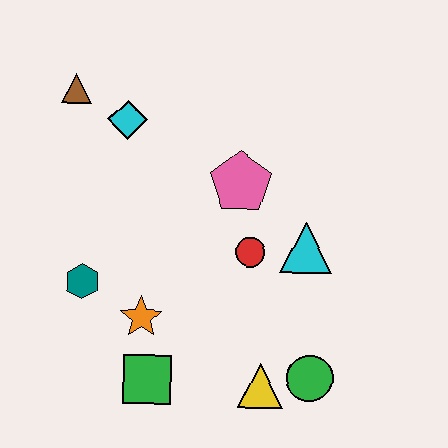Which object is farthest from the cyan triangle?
The brown triangle is farthest from the cyan triangle.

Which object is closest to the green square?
The orange star is closest to the green square.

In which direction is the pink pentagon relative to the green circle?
The pink pentagon is above the green circle.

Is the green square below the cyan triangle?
Yes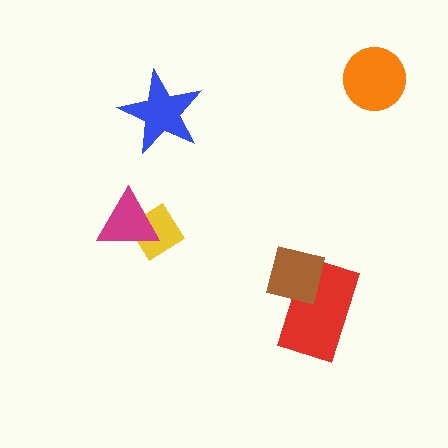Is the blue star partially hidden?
No, no other shape covers it.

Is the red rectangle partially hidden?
Yes, it is partially covered by another shape.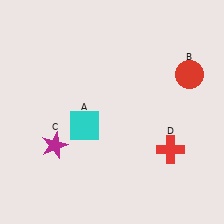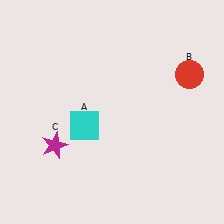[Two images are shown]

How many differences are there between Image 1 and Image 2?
There is 1 difference between the two images.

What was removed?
The red cross (D) was removed in Image 2.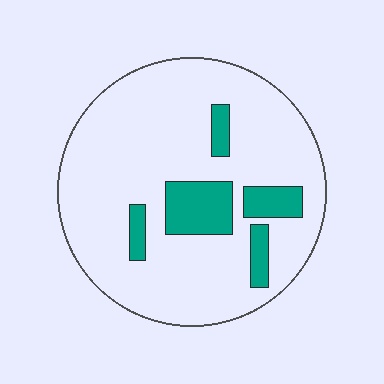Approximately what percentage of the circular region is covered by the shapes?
Approximately 15%.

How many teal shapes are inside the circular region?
5.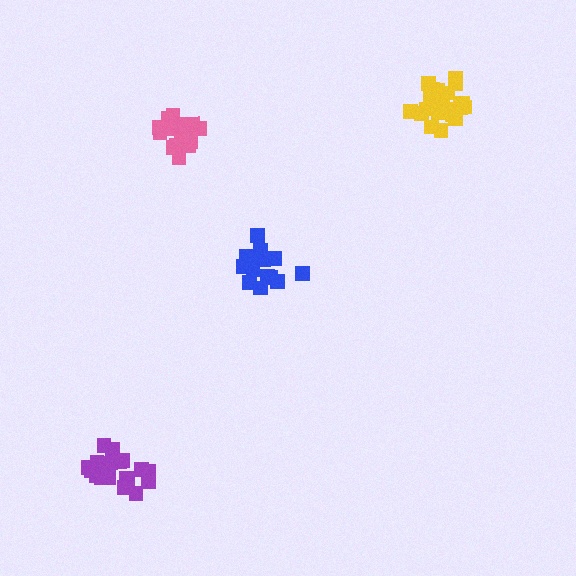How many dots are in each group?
Group 1: 21 dots, Group 2: 21 dots, Group 3: 15 dots, Group 4: 20 dots (77 total).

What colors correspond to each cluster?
The clusters are colored: yellow, purple, blue, pink.